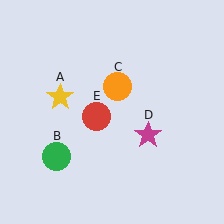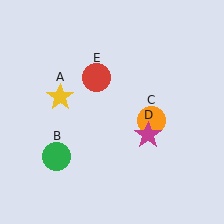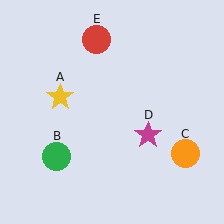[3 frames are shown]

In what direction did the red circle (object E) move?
The red circle (object E) moved up.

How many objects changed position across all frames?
2 objects changed position: orange circle (object C), red circle (object E).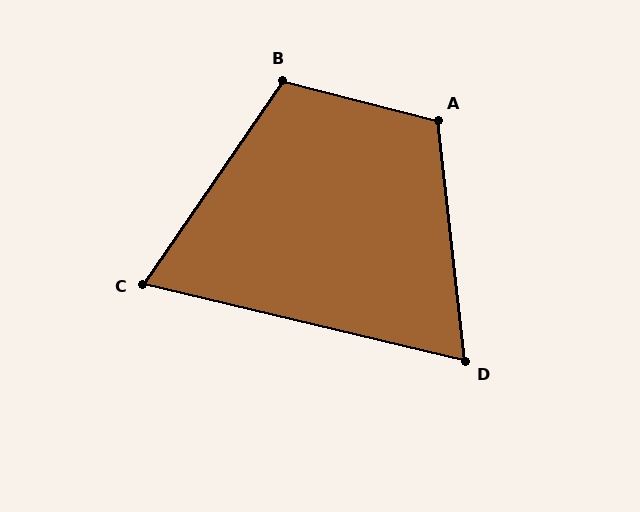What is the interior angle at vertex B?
Approximately 110 degrees (obtuse).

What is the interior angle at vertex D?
Approximately 70 degrees (acute).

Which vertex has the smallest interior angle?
C, at approximately 69 degrees.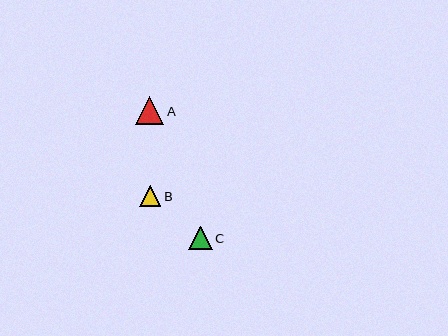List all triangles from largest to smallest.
From largest to smallest: A, C, B.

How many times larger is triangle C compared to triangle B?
Triangle C is approximately 1.1 times the size of triangle B.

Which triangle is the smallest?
Triangle B is the smallest with a size of approximately 21 pixels.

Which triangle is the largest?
Triangle A is the largest with a size of approximately 28 pixels.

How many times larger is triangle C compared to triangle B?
Triangle C is approximately 1.1 times the size of triangle B.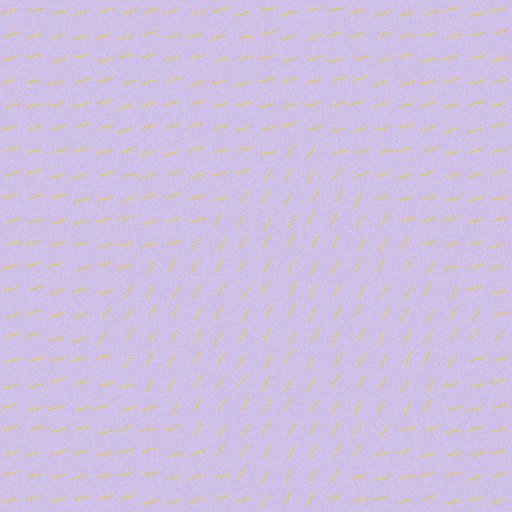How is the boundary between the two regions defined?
The boundary is defined purely by a change in line orientation (approximately 45 degrees difference). All lines are the same color and thickness.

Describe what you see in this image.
The image is filled with small yellow line segments. A diamond region in the image has lines oriented differently from the surrounding lines, creating a visible texture boundary.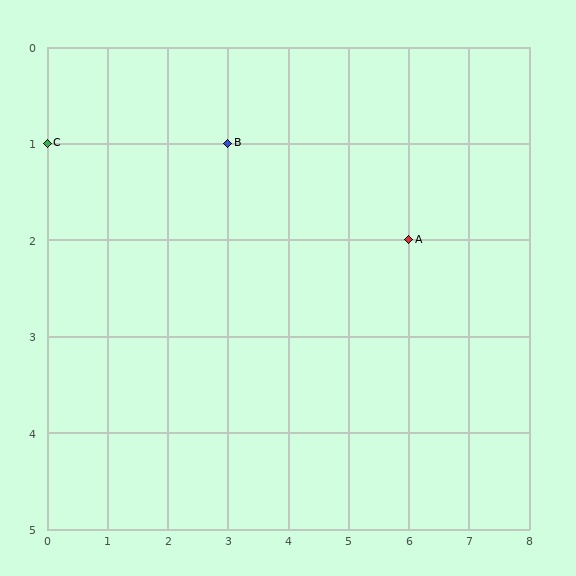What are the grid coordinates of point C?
Point C is at grid coordinates (0, 1).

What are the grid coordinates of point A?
Point A is at grid coordinates (6, 2).